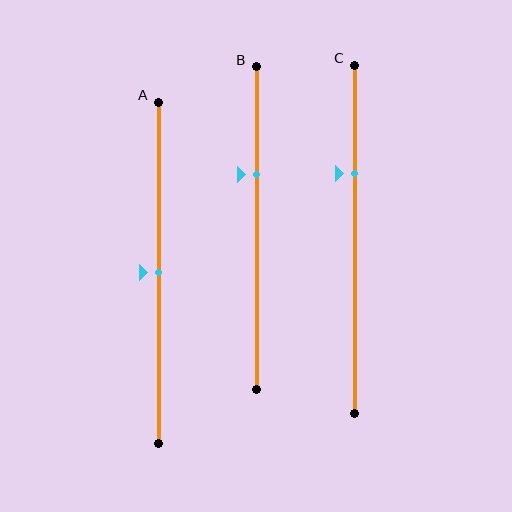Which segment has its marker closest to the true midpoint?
Segment A has its marker closest to the true midpoint.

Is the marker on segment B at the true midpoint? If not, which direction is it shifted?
No, the marker on segment B is shifted upward by about 17% of the segment length.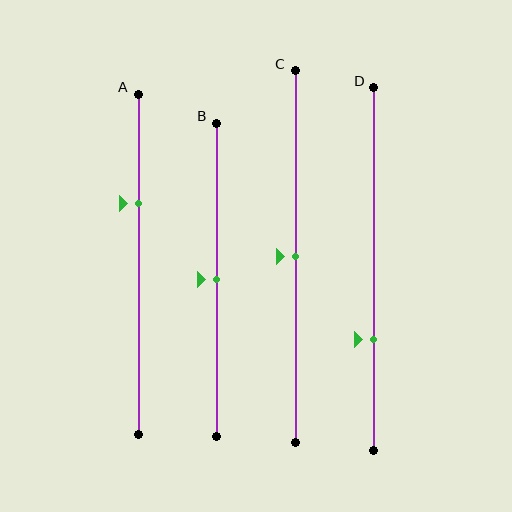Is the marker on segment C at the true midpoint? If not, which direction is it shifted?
Yes, the marker on segment C is at the true midpoint.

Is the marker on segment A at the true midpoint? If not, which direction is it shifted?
No, the marker on segment A is shifted upward by about 18% of the segment length.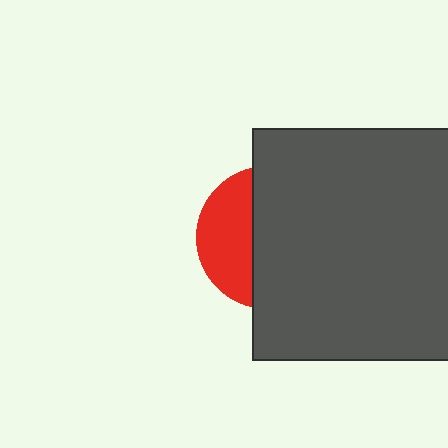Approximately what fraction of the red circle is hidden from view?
Roughly 64% of the red circle is hidden behind the dark gray square.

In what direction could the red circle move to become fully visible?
The red circle could move left. That would shift it out from behind the dark gray square entirely.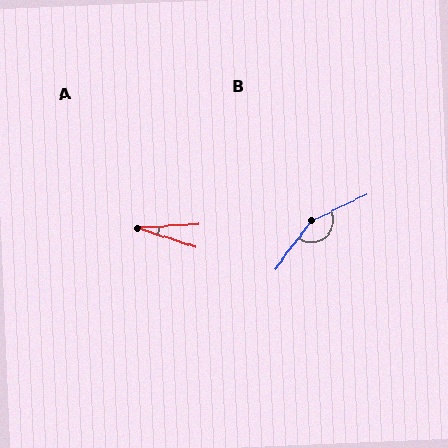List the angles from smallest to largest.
A (22°), B (152°).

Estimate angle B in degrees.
Approximately 152 degrees.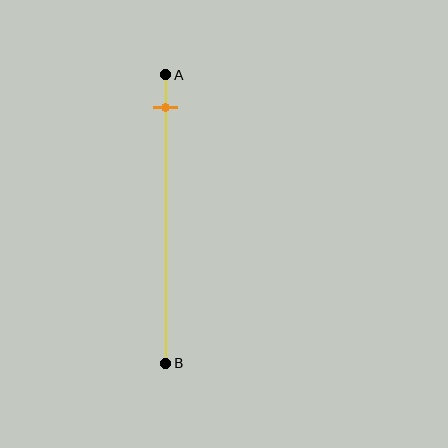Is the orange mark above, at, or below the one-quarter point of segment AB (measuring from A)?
The orange mark is above the one-quarter point of segment AB.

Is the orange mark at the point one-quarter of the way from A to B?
No, the mark is at about 10% from A, not at the 25% one-quarter point.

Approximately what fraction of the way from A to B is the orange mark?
The orange mark is approximately 10% of the way from A to B.